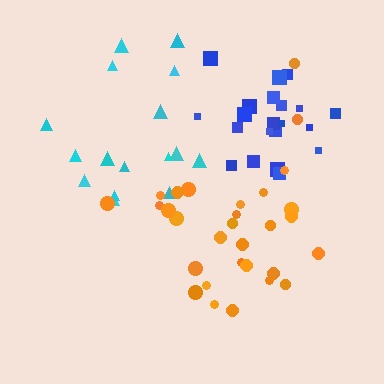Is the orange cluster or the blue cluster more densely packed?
Blue.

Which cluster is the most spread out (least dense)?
Cyan.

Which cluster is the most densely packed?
Blue.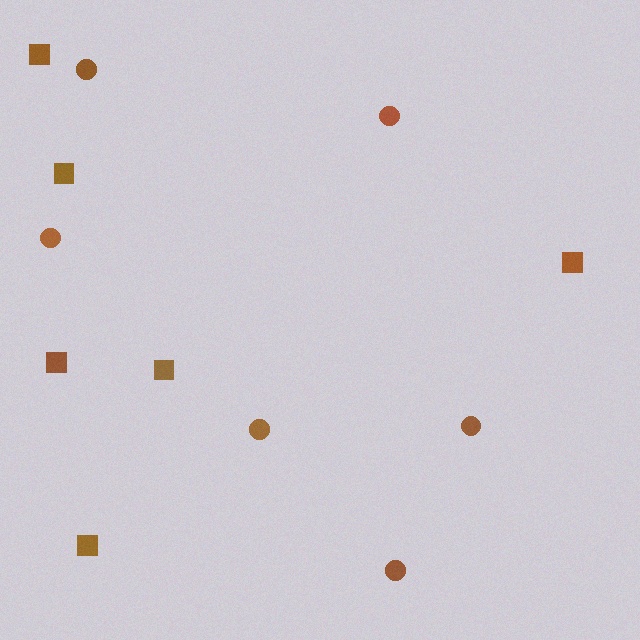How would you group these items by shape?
There are 2 groups: one group of squares (6) and one group of circles (6).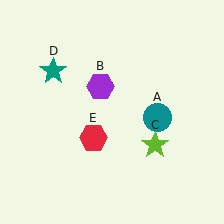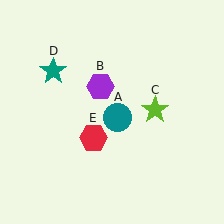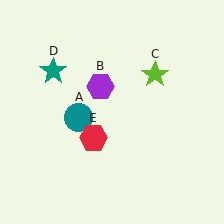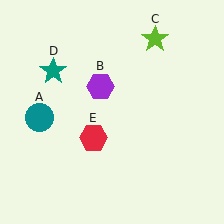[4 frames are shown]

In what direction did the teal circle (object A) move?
The teal circle (object A) moved left.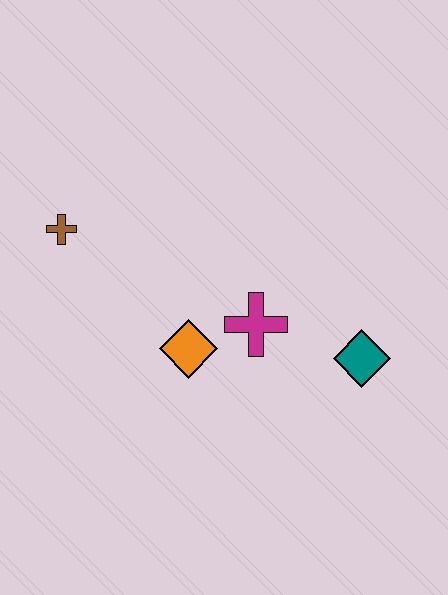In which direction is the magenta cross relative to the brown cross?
The magenta cross is to the right of the brown cross.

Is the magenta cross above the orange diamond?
Yes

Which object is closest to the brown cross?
The orange diamond is closest to the brown cross.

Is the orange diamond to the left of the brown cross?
No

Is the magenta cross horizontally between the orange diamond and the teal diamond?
Yes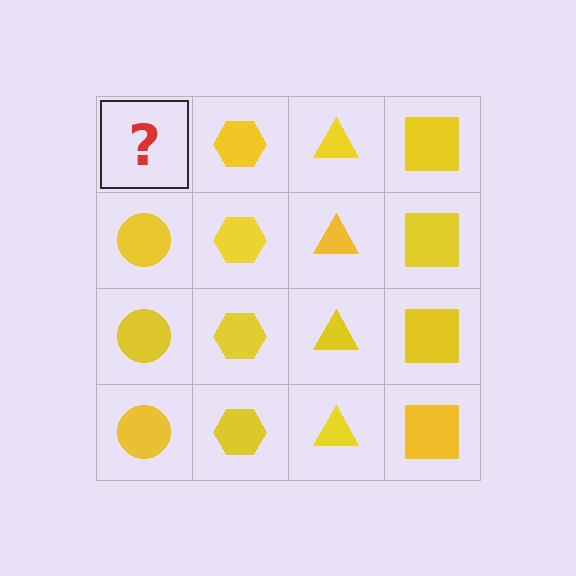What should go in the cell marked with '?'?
The missing cell should contain a yellow circle.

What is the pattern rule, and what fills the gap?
The rule is that each column has a consistent shape. The gap should be filled with a yellow circle.